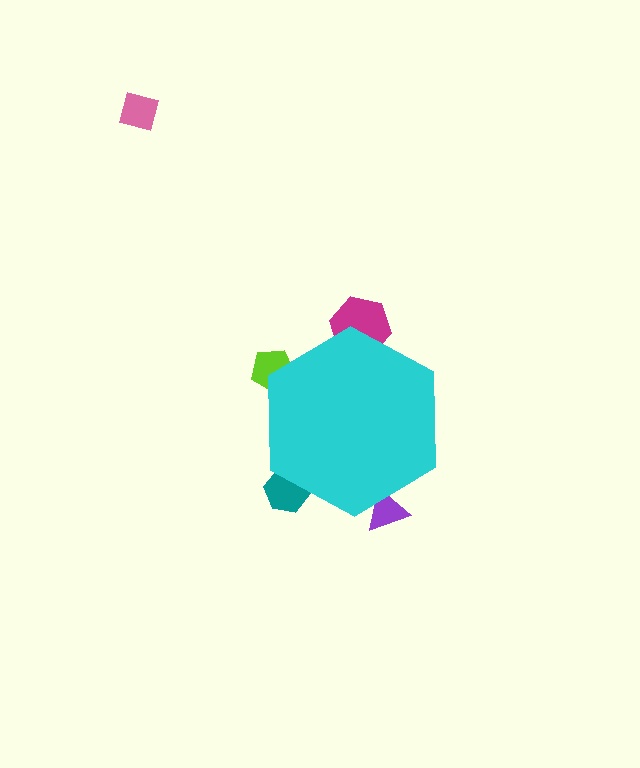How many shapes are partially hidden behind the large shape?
4 shapes are partially hidden.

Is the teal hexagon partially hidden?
Yes, the teal hexagon is partially hidden behind the cyan hexagon.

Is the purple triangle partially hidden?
Yes, the purple triangle is partially hidden behind the cyan hexagon.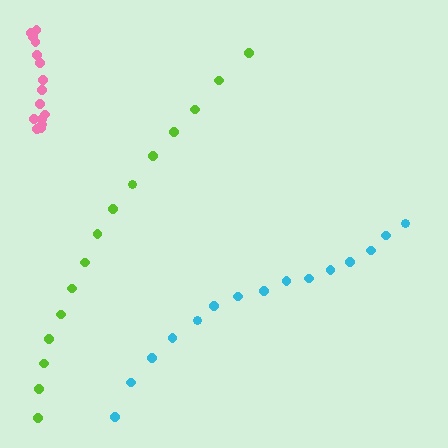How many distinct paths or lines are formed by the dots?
There are 3 distinct paths.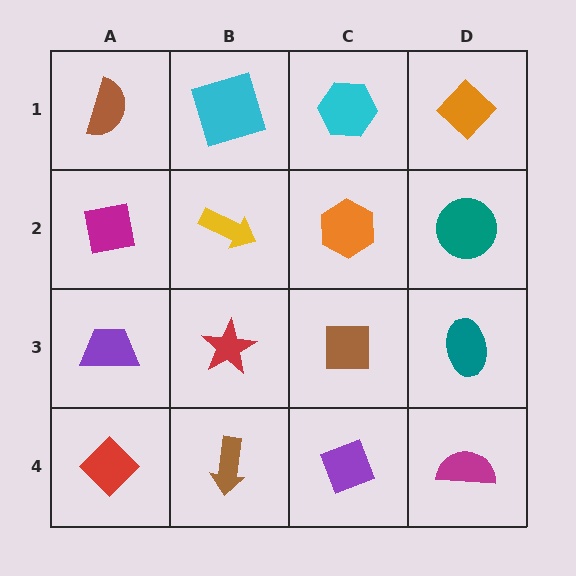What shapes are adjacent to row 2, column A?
A brown semicircle (row 1, column A), a purple trapezoid (row 3, column A), a yellow arrow (row 2, column B).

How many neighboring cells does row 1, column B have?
3.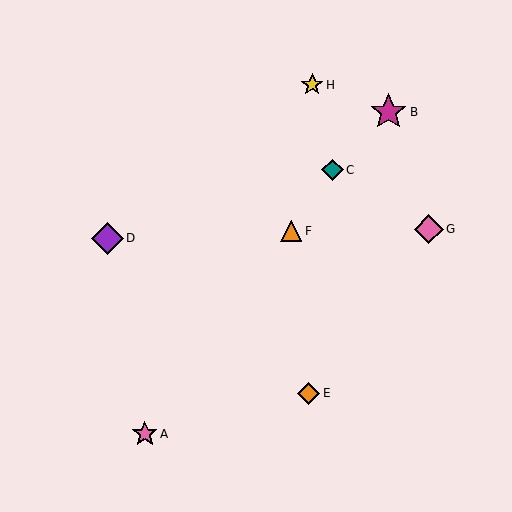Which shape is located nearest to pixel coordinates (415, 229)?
The pink diamond (labeled G) at (429, 229) is nearest to that location.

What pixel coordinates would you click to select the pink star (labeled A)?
Click at (145, 434) to select the pink star A.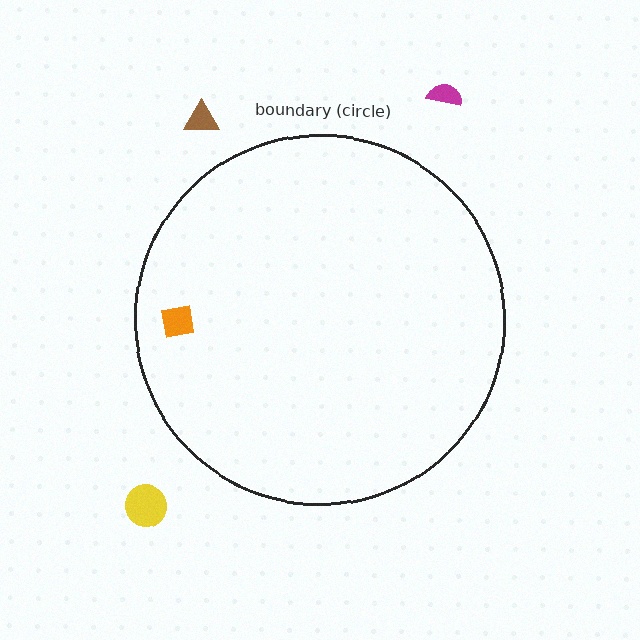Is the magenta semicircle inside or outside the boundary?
Outside.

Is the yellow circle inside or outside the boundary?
Outside.